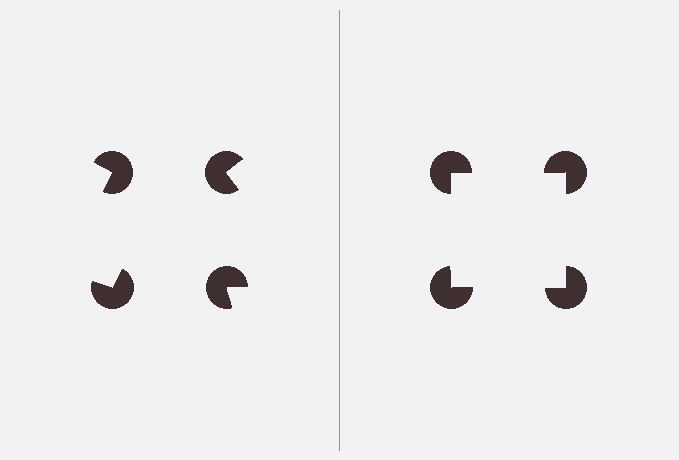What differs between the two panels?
The pac-man discs are positioned identically on both sides; only the wedge orientations differ. On the right they align to a square; on the left they are misaligned.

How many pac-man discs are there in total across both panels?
8 — 4 on each side.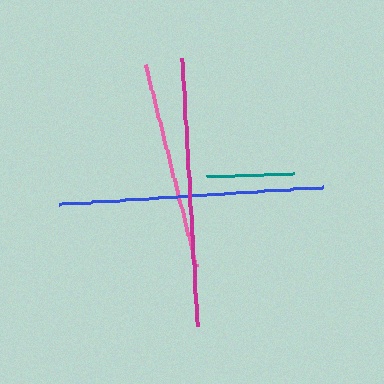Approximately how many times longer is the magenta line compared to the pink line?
The magenta line is approximately 1.3 times the length of the pink line.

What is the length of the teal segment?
The teal segment is approximately 89 pixels long.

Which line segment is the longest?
The magenta line is the longest at approximately 268 pixels.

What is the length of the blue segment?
The blue segment is approximately 264 pixels long.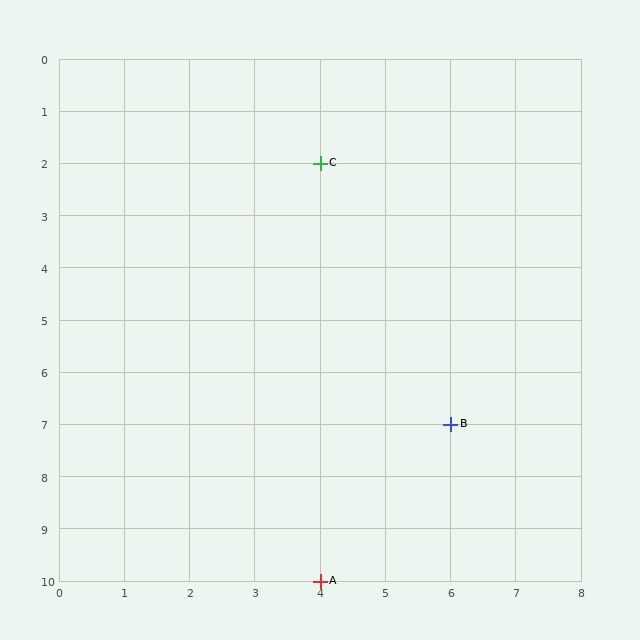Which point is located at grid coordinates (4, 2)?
Point C is at (4, 2).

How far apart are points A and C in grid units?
Points A and C are 8 rows apart.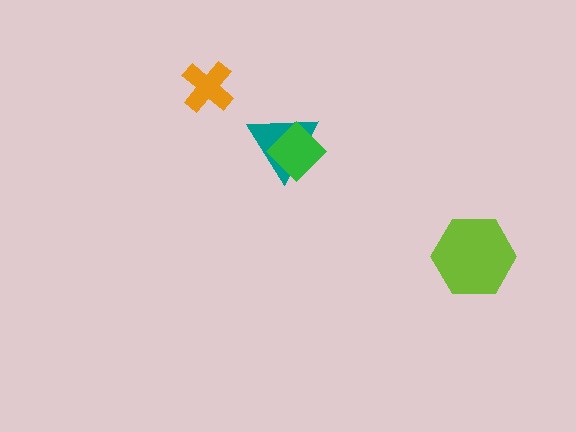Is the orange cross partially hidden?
No, no other shape covers it.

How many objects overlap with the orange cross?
0 objects overlap with the orange cross.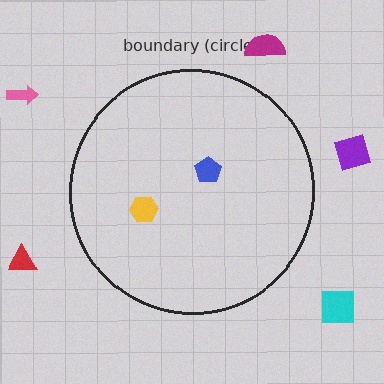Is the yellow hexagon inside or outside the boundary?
Inside.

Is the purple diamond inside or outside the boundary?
Outside.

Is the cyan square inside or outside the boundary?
Outside.